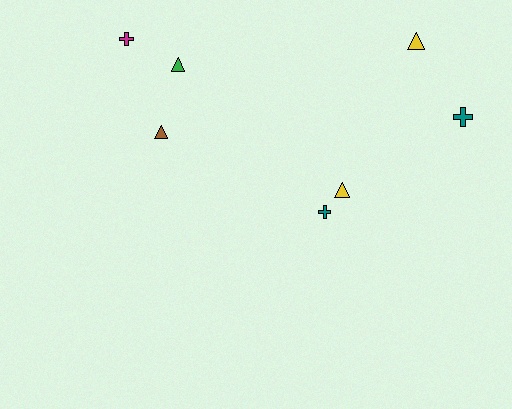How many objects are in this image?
There are 7 objects.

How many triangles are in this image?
There are 4 triangles.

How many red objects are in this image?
There are no red objects.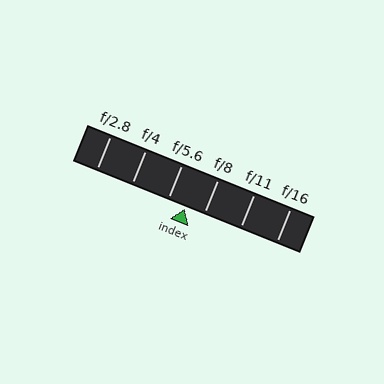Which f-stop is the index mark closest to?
The index mark is closest to f/5.6.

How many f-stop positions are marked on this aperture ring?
There are 6 f-stop positions marked.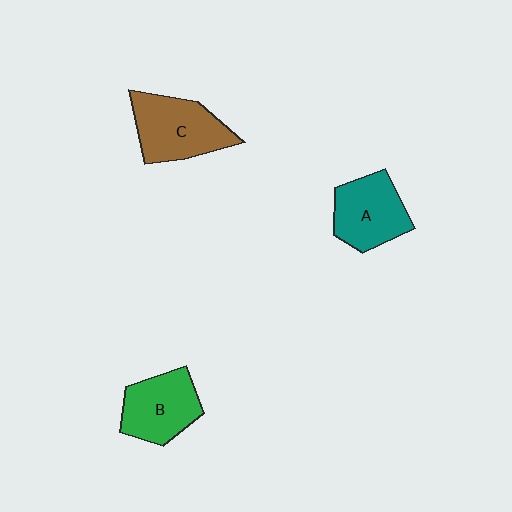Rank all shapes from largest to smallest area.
From largest to smallest: C (brown), A (teal), B (green).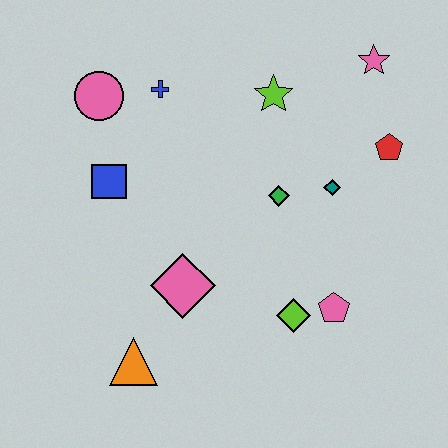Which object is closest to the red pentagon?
The teal diamond is closest to the red pentagon.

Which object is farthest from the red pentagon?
The orange triangle is farthest from the red pentagon.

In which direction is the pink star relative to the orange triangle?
The pink star is above the orange triangle.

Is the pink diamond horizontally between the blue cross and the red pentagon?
Yes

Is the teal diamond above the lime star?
No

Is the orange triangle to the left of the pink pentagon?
Yes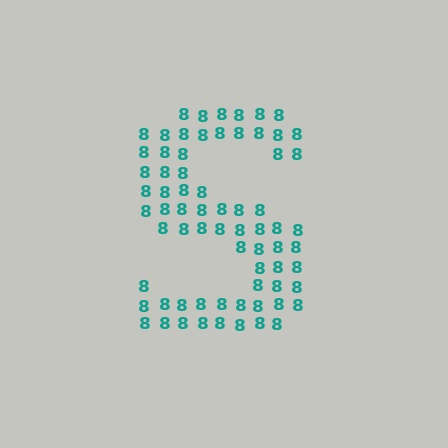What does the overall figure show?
The overall figure shows the letter S.